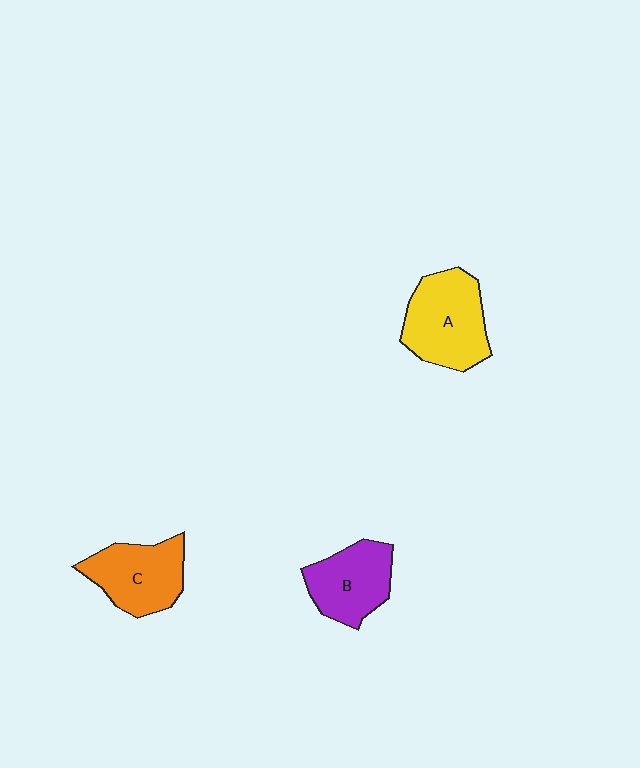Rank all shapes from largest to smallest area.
From largest to smallest: A (yellow), C (orange), B (purple).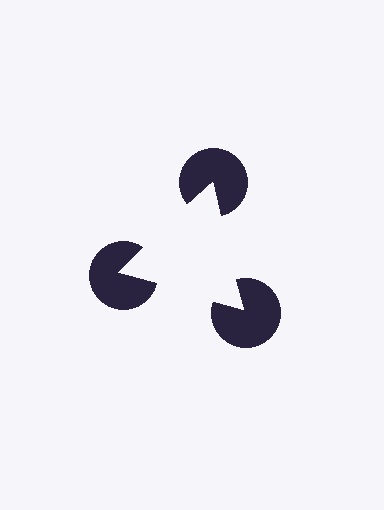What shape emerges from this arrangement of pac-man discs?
An illusory triangle — its edges are inferred from the aligned wedge cuts in the pac-man discs, not physically drawn.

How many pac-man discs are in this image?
There are 3 — one at each vertex of the illusory triangle.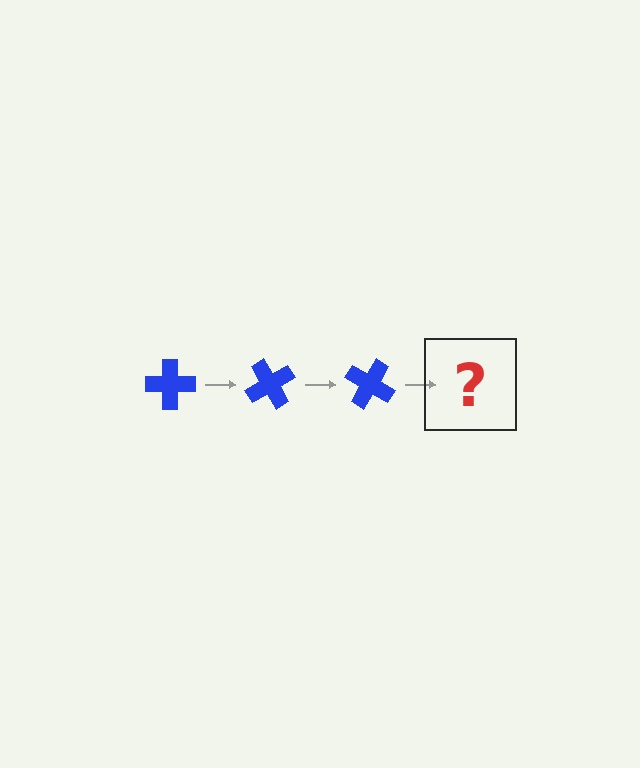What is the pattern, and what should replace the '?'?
The pattern is that the cross rotates 60 degrees each step. The '?' should be a blue cross rotated 180 degrees.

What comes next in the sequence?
The next element should be a blue cross rotated 180 degrees.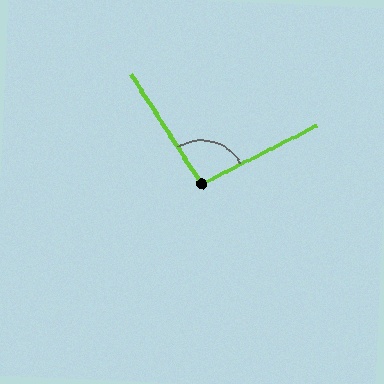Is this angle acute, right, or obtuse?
It is obtuse.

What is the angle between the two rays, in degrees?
Approximately 96 degrees.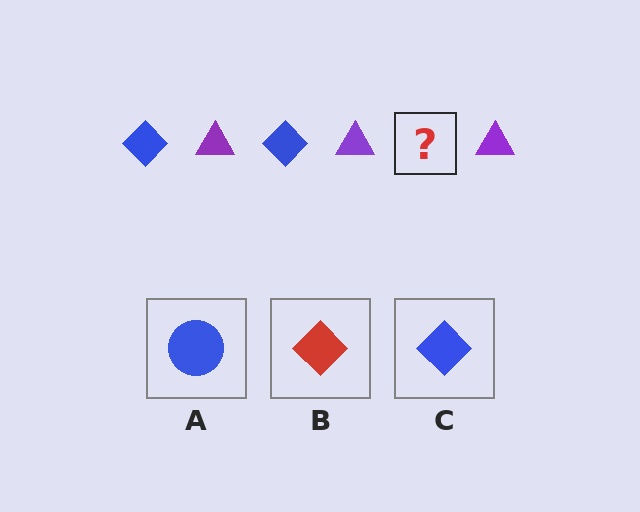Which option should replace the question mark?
Option C.